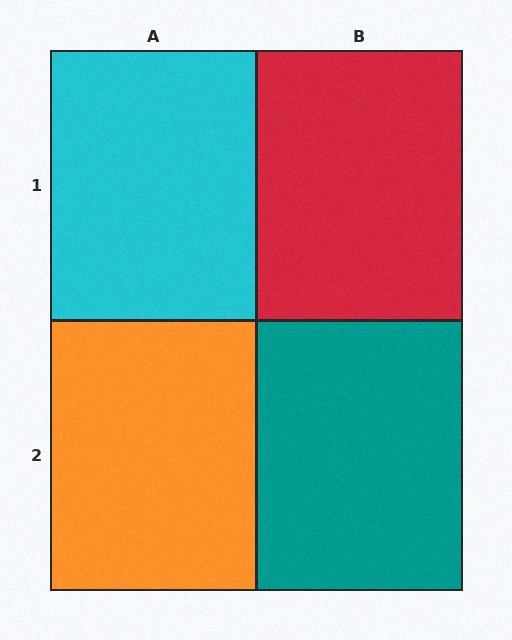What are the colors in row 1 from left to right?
Cyan, red.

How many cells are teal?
1 cell is teal.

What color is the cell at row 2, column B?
Teal.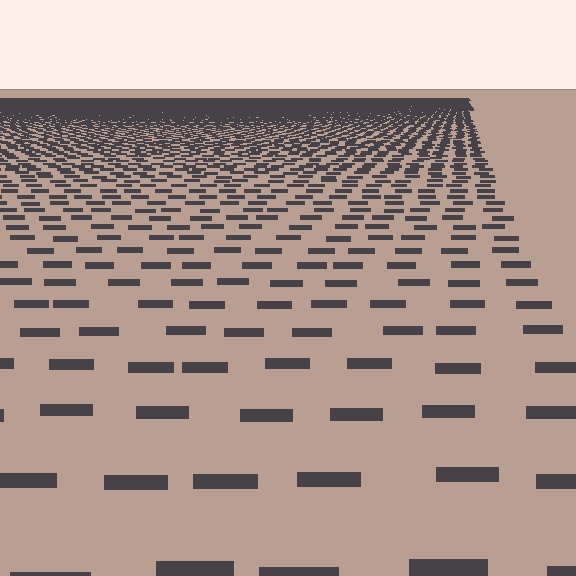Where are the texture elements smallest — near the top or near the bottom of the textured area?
Near the top.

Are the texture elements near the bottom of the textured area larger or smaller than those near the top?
Larger. Near the bottom, elements are closer to the viewer and appear at a bigger on-screen size.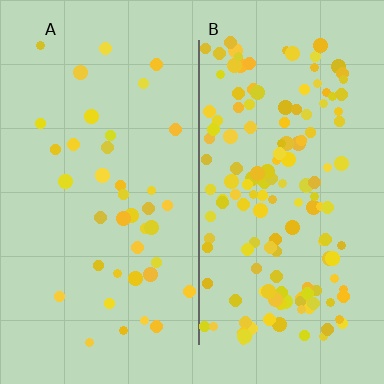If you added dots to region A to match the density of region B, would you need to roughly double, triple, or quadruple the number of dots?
Approximately quadruple.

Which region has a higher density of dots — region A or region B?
B (the right).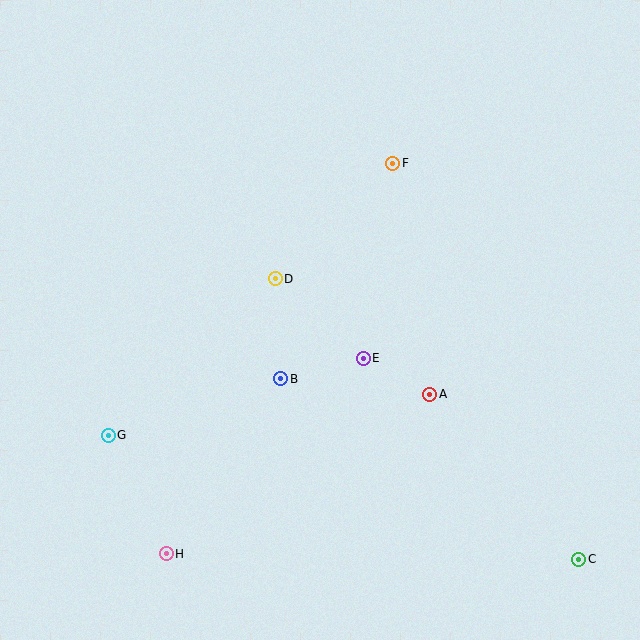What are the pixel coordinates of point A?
Point A is at (430, 394).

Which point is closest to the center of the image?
Point E at (363, 358) is closest to the center.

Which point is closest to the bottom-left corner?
Point H is closest to the bottom-left corner.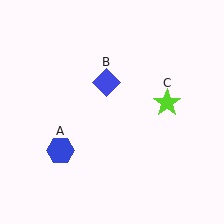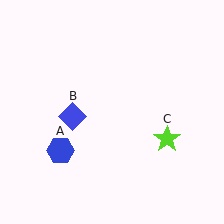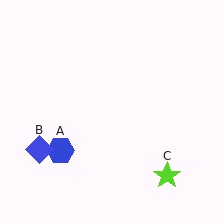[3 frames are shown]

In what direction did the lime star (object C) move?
The lime star (object C) moved down.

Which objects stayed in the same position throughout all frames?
Blue hexagon (object A) remained stationary.